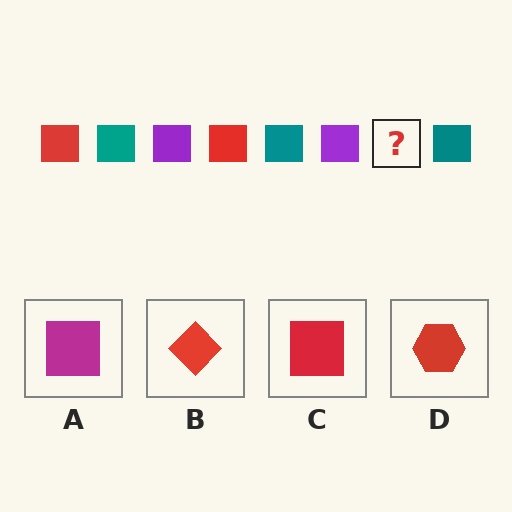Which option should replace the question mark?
Option C.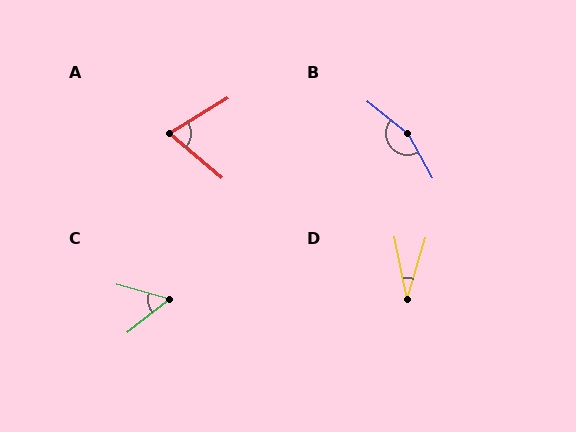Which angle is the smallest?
D, at approximately 28 degrees.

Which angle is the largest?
B, at approximately 158 degrees.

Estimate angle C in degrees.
Approximately 54 degrees.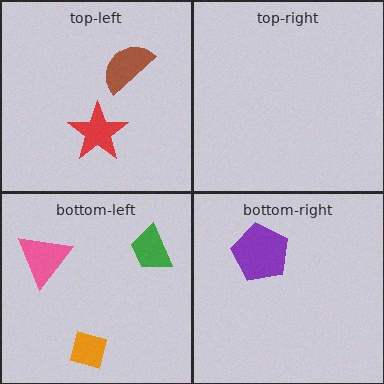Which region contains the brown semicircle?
The top-left region.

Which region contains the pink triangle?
The bottom-left region.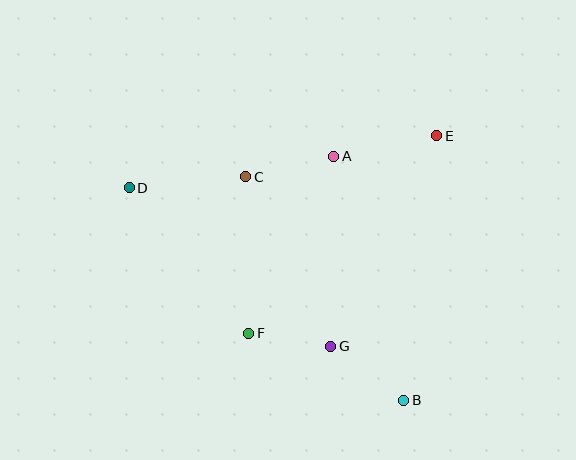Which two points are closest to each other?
Points F and G are closest to each other.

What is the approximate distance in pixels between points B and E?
The distance between B and E is approximately 266 pixels.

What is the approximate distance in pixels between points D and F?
The distance between D and F is approximately 189 pixels.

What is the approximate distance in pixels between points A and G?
The distance between A and G is approximately 190 pixels.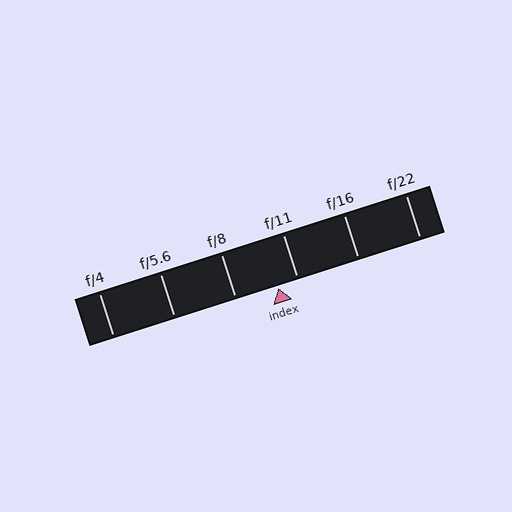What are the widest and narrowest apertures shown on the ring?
The widest aperture shown is f/4 and the narrowest is f/22.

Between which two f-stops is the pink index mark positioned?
The index mark is between f/8 and f/11.